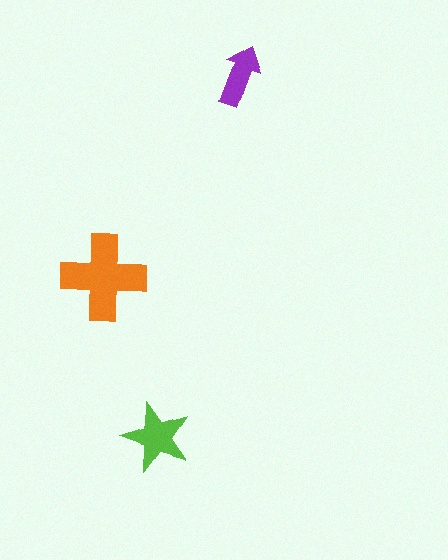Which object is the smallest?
The purple arrow.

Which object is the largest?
The orange cross.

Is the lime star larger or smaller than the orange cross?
Smaller.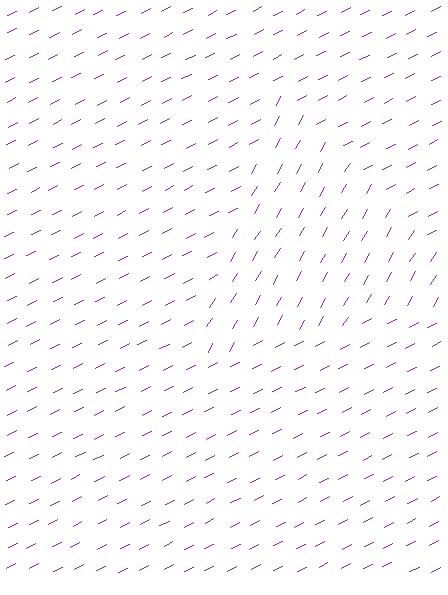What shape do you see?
I see a triangle.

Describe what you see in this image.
The image is filled with small purple line segments. A triangle region in the image has lines oriented differently from the surrounding lines, creating a visible texture boundary.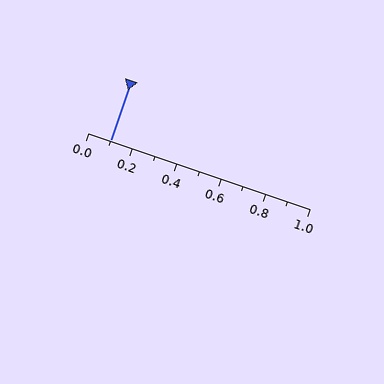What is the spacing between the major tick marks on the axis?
The major ticks are spaced 0.2 apart.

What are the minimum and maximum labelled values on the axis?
The axis runs from 0.0 to 1.0.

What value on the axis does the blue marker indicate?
The marker indicates approximately 0.1.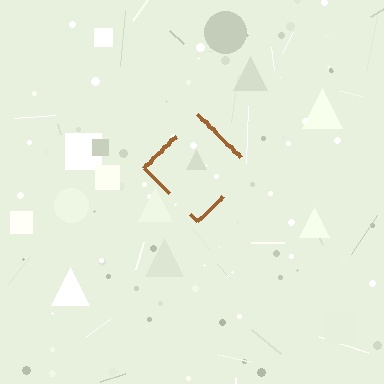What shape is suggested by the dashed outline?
The dashed outline suggests a diamond.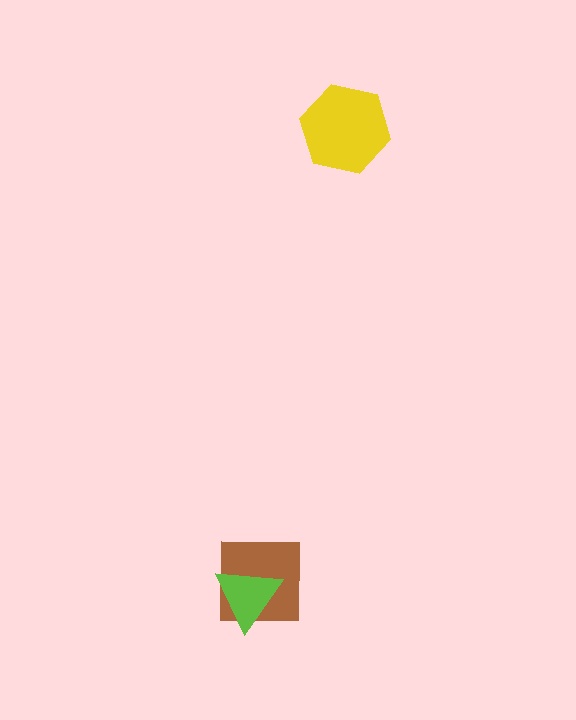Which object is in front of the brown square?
The lime triangle is in front of the brown square.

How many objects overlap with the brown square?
1 object overlaps with the brown square.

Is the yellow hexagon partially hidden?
No, no other shape covers it.